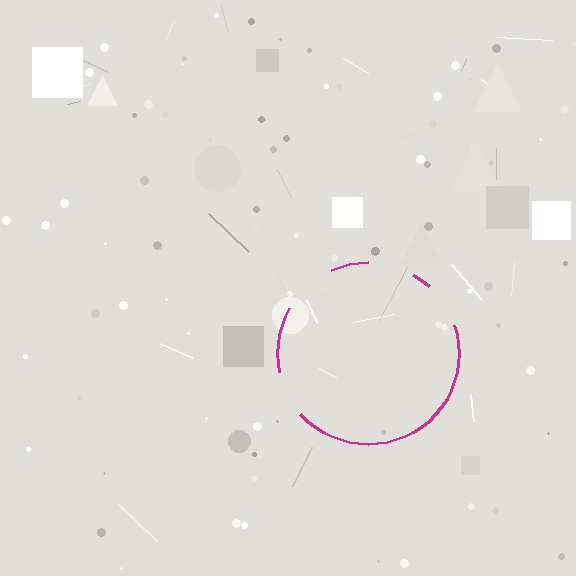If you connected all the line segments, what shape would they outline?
They would outline a circle.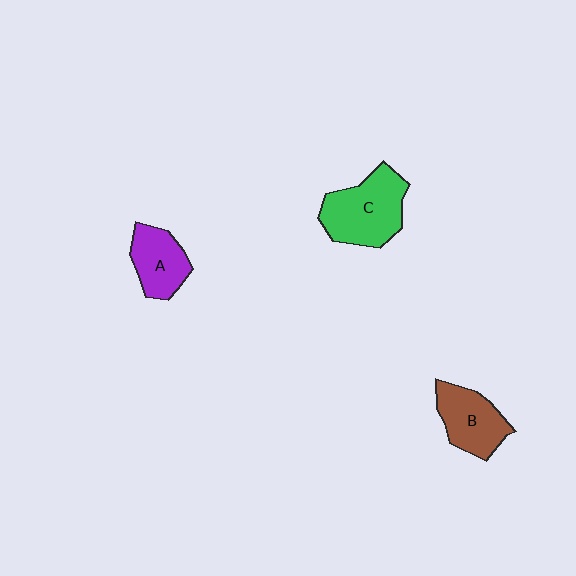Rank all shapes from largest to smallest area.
From largest to smallest: C (green), B (brown), A (purple).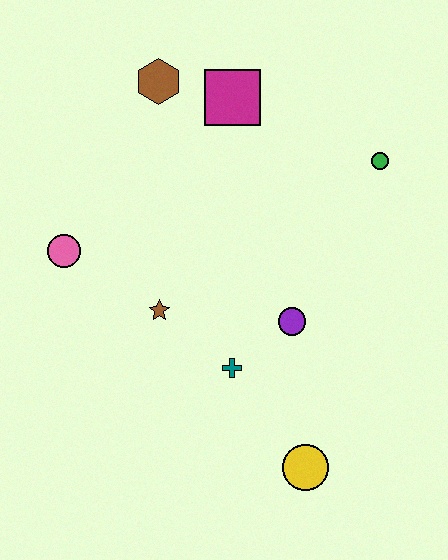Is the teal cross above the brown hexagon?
No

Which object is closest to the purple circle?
The teal cross is closest to the purple circle.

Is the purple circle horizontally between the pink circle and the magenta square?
No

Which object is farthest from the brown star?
The green circle is farthest from the brown star.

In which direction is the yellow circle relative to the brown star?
The yellow circle is below the brown star.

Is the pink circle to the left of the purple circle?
Yes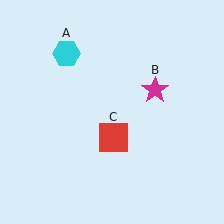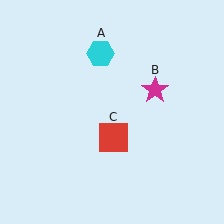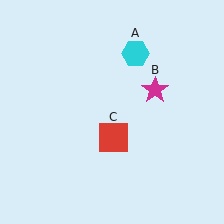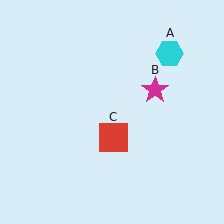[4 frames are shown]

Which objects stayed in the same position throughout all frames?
Magenta star (object B) and red square (object C) remained stationary.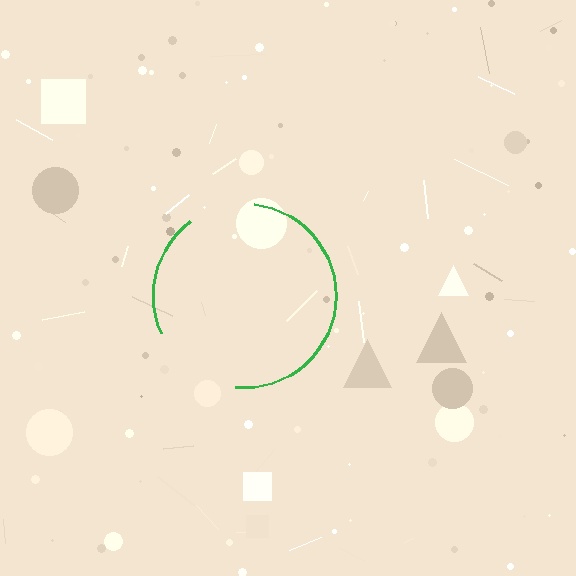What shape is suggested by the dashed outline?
The dashed outline suggests a circle.